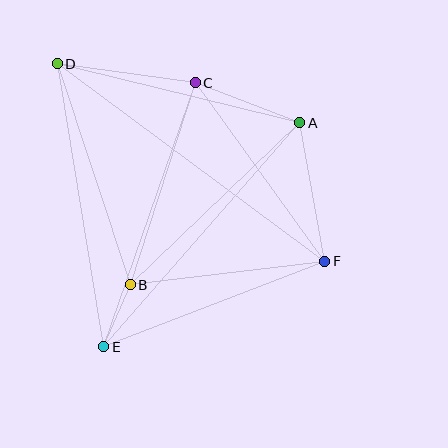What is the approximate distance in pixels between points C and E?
The distance between C and E is approximately 279 pixels.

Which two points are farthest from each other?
Points D and F are farthest from each other.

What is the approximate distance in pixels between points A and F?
The distance between A and F is approximately 141 pixels.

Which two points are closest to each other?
Points B and E are closest to each other.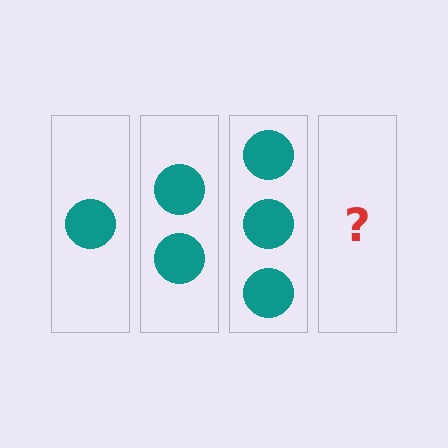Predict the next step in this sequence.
The next step is 4 circles.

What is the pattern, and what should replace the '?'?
The pattern is that each step adds one more circle. The '?' should be 4 circles.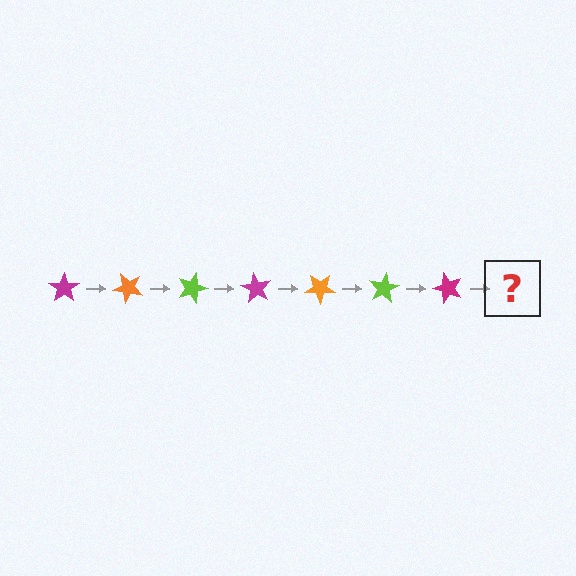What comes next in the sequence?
The next element should be an orange star, rotated 315 degrees from the start.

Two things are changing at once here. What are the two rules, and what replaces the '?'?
The two rules are that it rotates 45 degrees each step and the color cycles through magenta, orange, and lime. The '?' should be an orange star, rotated 315 degrees from the start.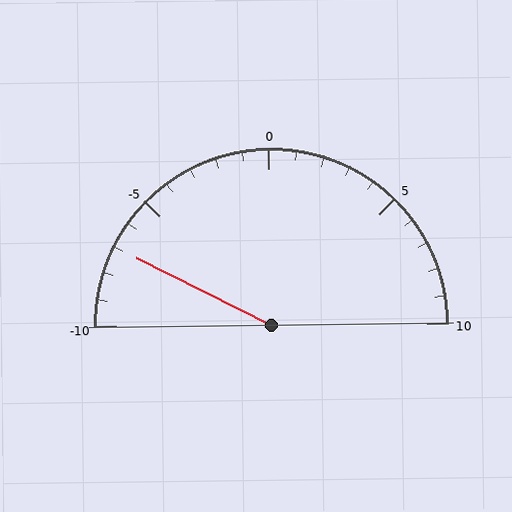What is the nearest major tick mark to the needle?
The nearest major tick mark is -5.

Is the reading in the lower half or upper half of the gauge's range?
The reading is in the lower half of the range (-10 to 10).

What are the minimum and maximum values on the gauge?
The gauge ranges from -10 to 10.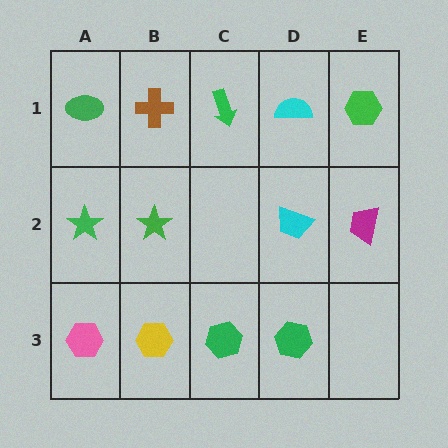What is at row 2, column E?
A magenta trapezoid.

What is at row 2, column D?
A cyan trapezoid.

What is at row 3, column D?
A green hexagon.